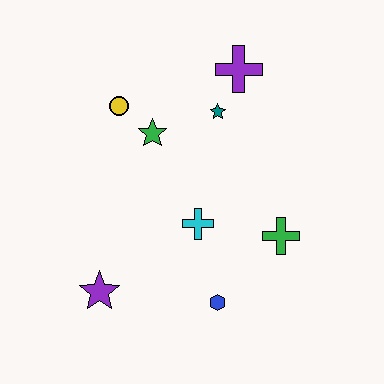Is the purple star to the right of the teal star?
No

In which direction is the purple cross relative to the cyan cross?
The purple cross is above the cyan cross.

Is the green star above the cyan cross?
Yes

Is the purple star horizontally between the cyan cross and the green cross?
No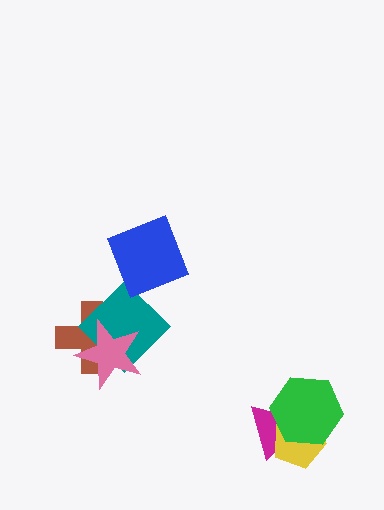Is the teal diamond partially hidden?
Yes, it is partially covered by another shape.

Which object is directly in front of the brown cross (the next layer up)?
The teal diamond is directly in front of the brown cross.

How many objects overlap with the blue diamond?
1 object overlaps with the blue diamond.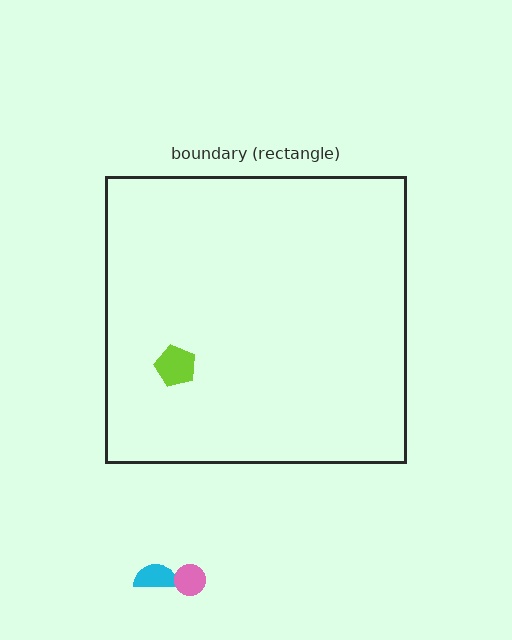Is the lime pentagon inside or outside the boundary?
Inside.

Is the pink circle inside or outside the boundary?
Outside.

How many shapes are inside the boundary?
1 inside, 2 outside.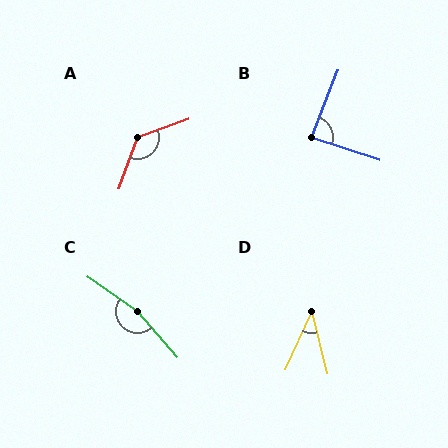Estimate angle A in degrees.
Approximately 130 degrees.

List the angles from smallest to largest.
D (38°), B (87°), A (130°), C (166°).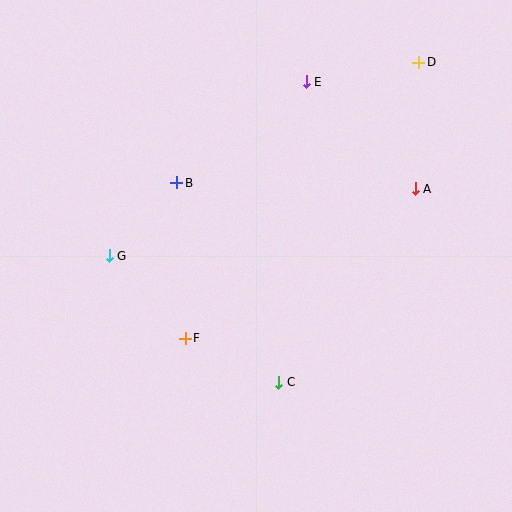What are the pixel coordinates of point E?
Point E is at (306, 82).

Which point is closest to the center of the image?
Point B at (177, 183) is closest to the center.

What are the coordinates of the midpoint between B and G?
The midpoint between B and G is at (143, 219).